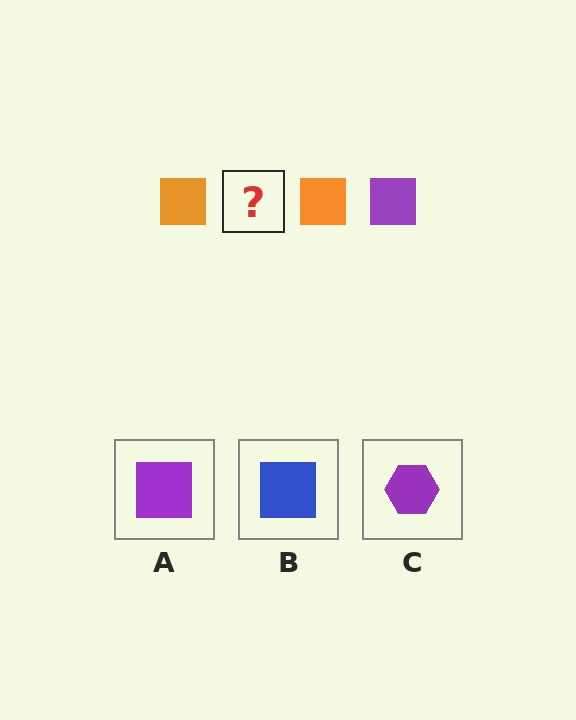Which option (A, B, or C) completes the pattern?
A.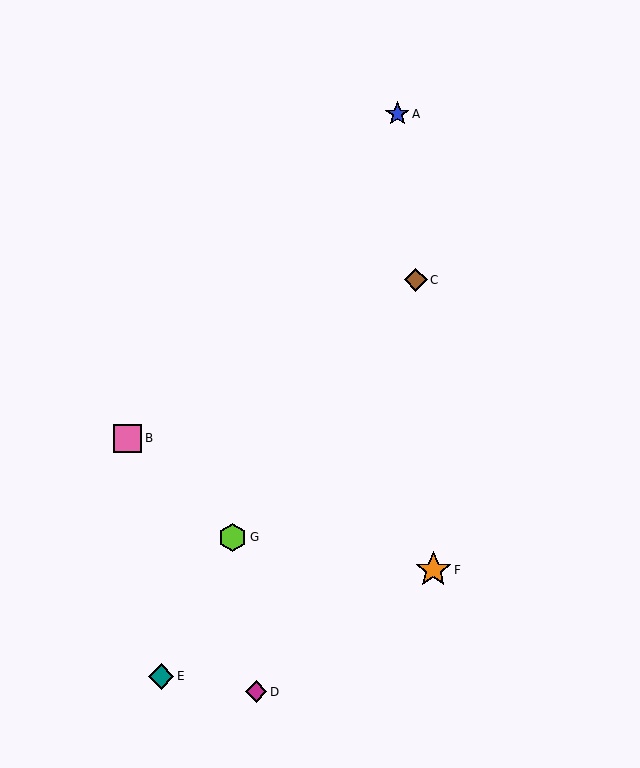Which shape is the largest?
The orange star (labeled F) is the largest.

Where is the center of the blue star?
The center of the blue star is at (397, 114).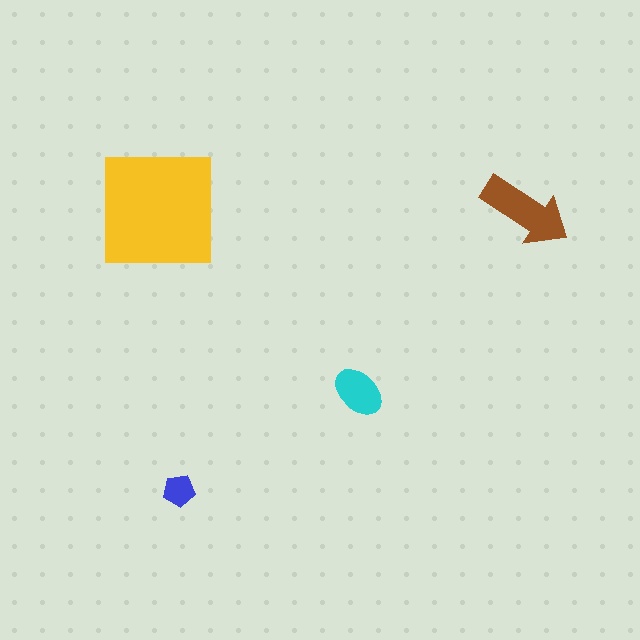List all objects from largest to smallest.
The yellow square, the brown arrow, the cyan ellipse, the blue pentagon.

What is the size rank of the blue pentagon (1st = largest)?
4th.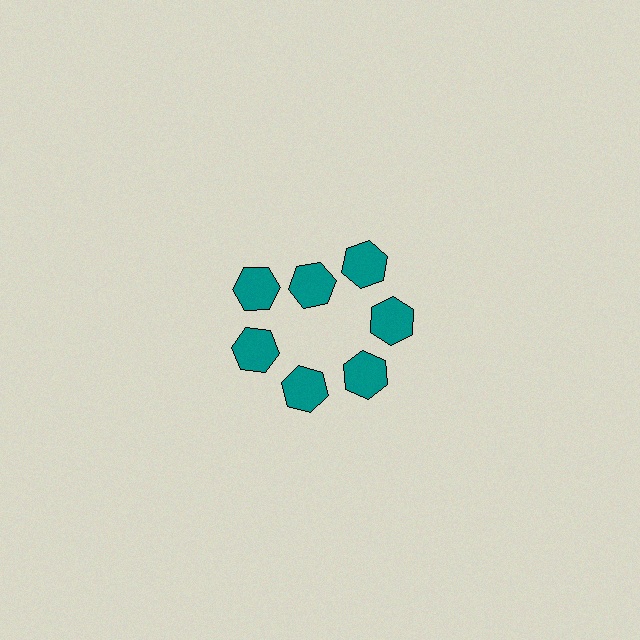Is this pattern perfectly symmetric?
No. The 7 teal hexagons are arranged in a ring, but one element near the 12 o'clock position is pulled inward toward the center, breaking the 7-fold rotational symmetry.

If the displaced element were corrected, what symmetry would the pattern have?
It would have 7-fold rotational symmetry — the pattern would map onto itself every 51 degrees.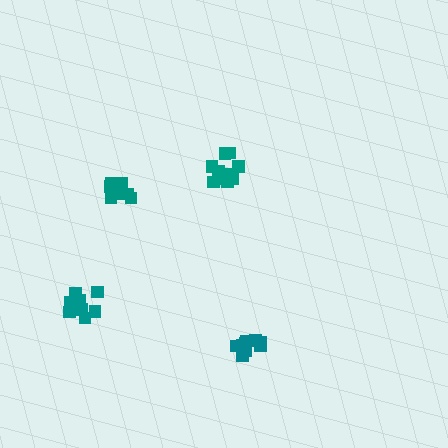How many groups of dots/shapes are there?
There are 4 groups.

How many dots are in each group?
Group 1: 10 dots, Group 2: 10 dots, Group 3: 9 dots, Group 4: 11 dots (40 total).